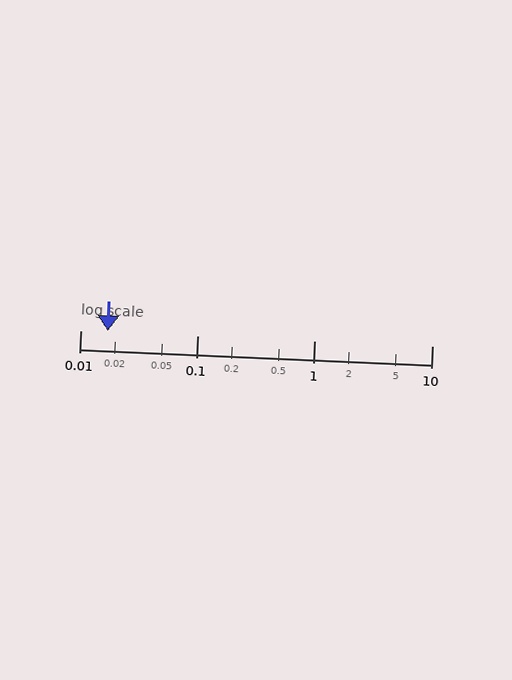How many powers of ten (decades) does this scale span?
The scale spans 3 decades, from 0.01 to 10.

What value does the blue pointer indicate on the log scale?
The pointer indicates approximately 0.017.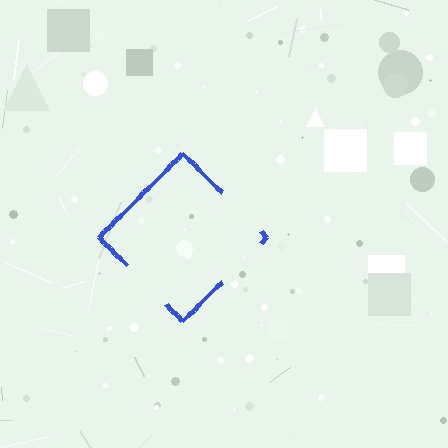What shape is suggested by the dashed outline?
The dashed outline suggests a diamond.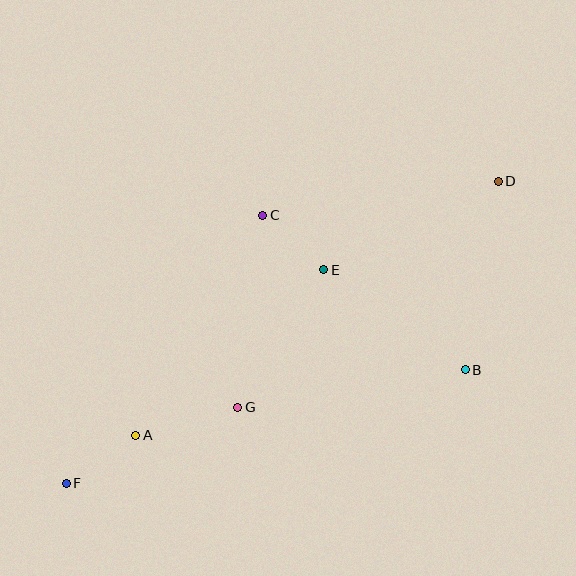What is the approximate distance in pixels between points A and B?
The distance between A and B is approximately 336 pixels.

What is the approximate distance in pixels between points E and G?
The distance between E and G is approximately 162 pixels.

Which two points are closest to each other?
Points C and E are closest to each other.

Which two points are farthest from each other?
Points D and F are farthest from each other.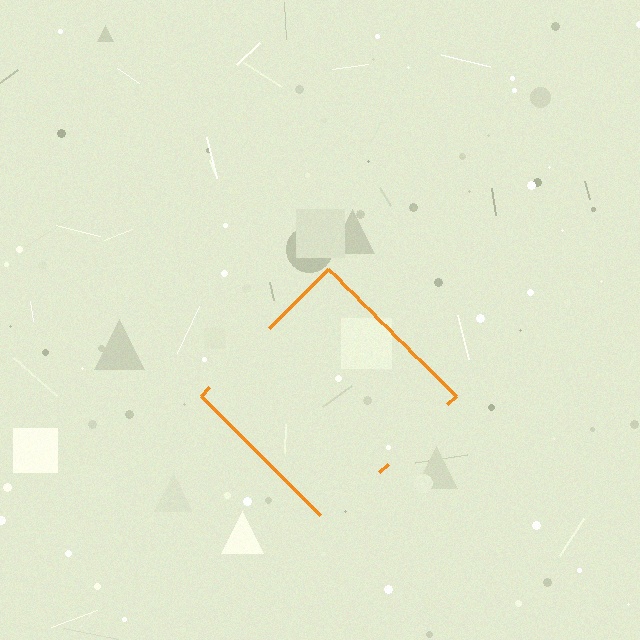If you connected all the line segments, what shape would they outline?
They would outline a diamond.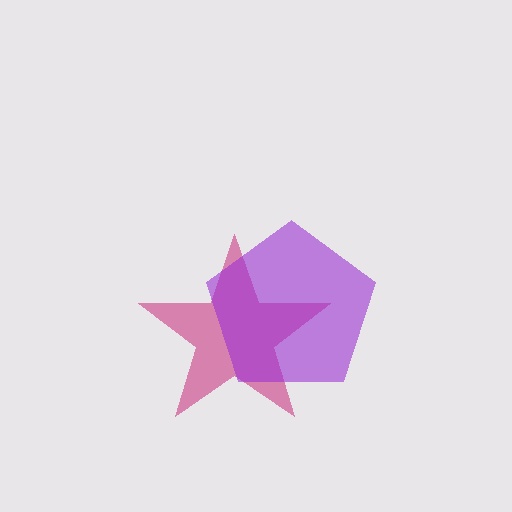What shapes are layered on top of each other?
The layered shapes are: a magenta star, a purple pentagon.